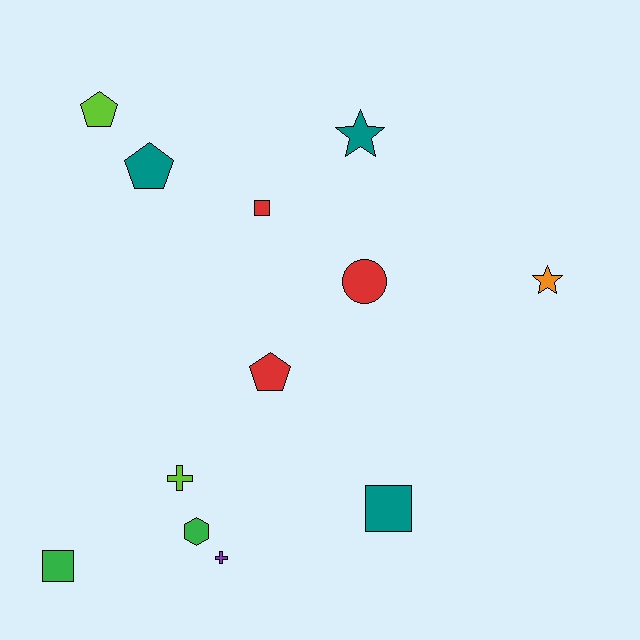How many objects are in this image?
There are 12 objects.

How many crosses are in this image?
There are 2 crosses.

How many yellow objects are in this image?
There are no yellow objects.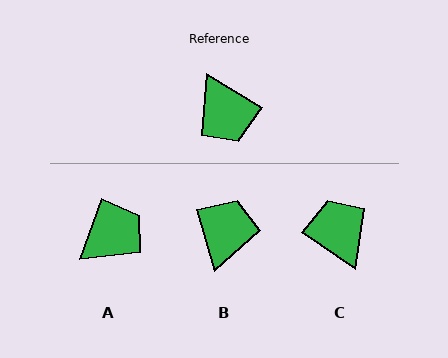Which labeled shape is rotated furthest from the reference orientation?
C, about 177 degrees away.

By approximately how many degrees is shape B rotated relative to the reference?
Approximately 137 degrees counter-clockwise.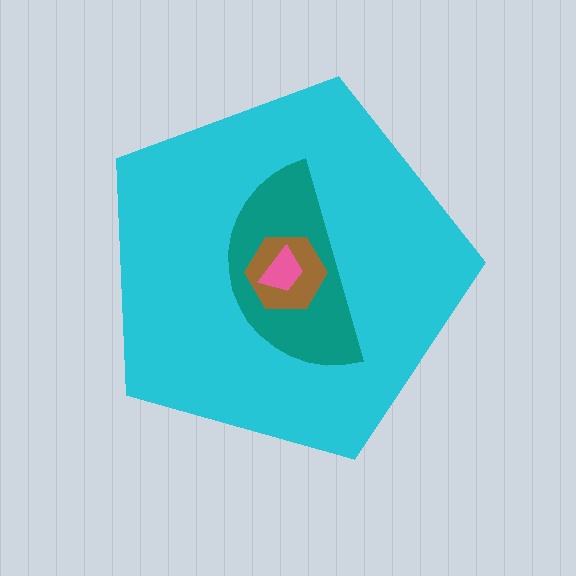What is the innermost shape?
The pink trapezoid.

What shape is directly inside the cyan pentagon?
The teal semicircle.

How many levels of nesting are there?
4.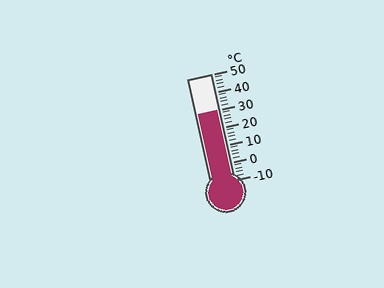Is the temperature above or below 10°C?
The temperature is above 10°C.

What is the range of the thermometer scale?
The thermometer scale ranges from -10°C to 50°C.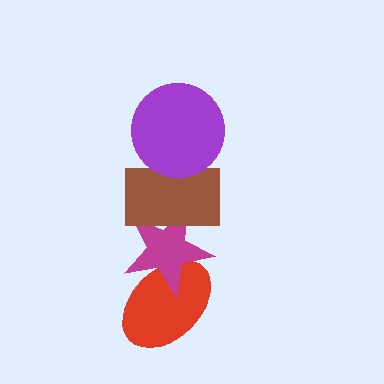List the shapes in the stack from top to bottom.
From top to bottom: the purple circle, the brown rectangle, the magenta star, the red ellipse.